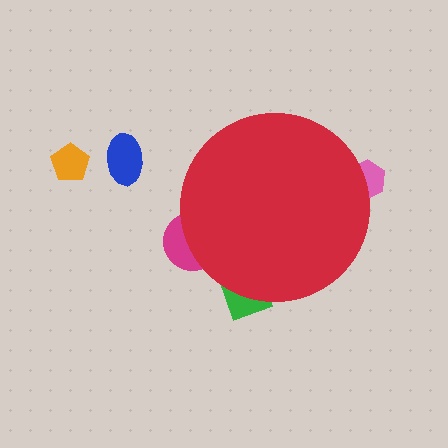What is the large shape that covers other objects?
A red circle.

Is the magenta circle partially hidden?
Yes, the magenta circle is partially hidden behind the red circle.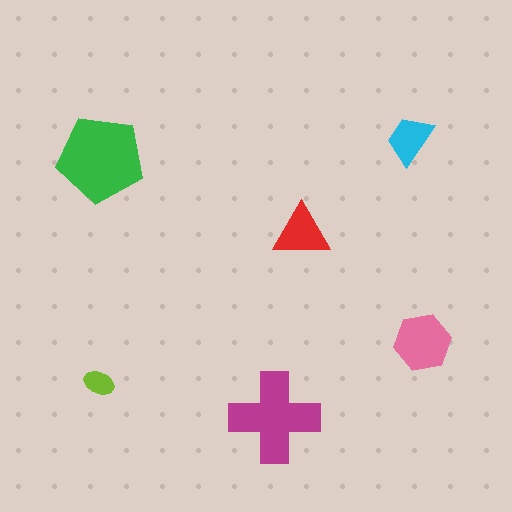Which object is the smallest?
The lime ellipse.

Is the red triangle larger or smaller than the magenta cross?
Smaller.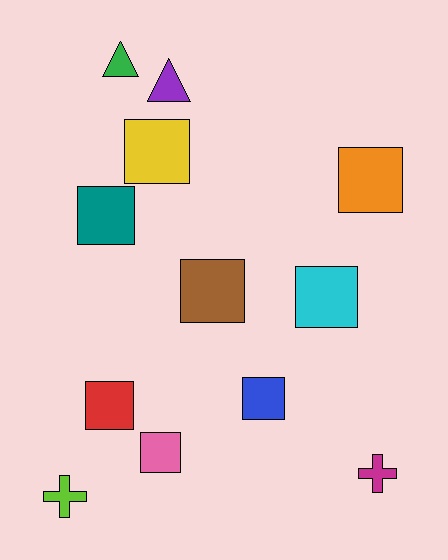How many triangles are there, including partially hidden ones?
There are 2 triangles.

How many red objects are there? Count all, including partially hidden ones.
There is 1 red object.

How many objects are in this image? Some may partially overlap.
There are 12 objects.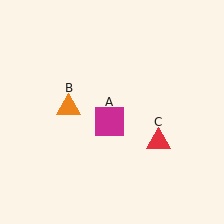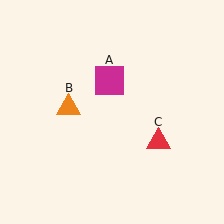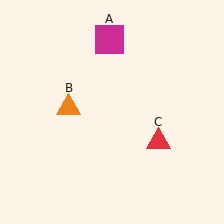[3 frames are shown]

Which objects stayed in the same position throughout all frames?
Orange triangle (object B) and red triangle (object C) remained stationary.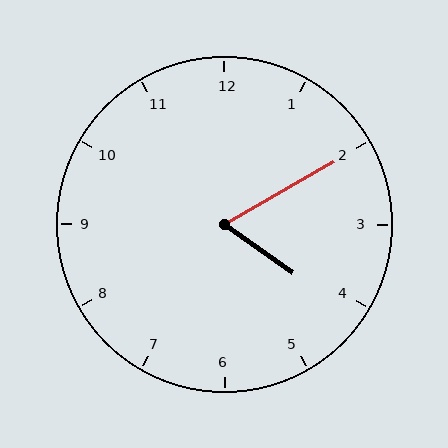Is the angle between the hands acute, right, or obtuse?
It is acute.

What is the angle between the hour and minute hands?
Approximately 65 degrees.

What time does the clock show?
4:10.